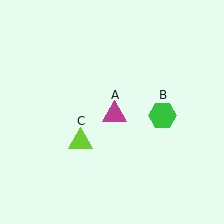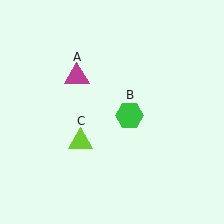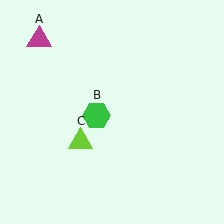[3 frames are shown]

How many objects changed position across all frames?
2 objects changed position: magenta triangle (object A), green hexagon (object B).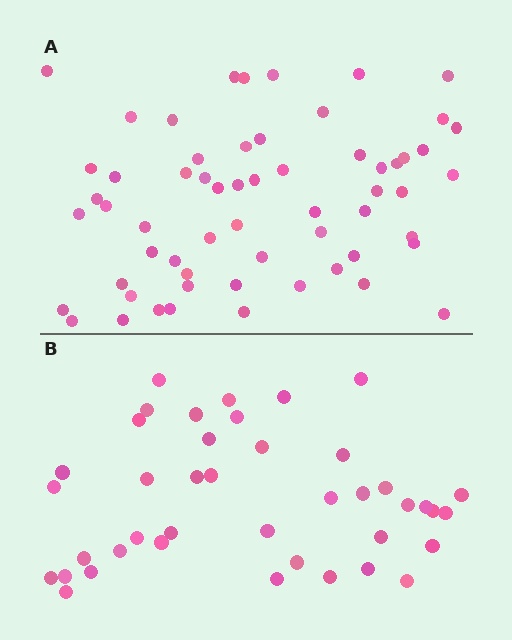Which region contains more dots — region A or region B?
Region A (the top region) has more dots.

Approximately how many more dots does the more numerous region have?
Region A has approximately 20 more dots than region B.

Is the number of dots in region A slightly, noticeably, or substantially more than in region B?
Region A has substantially more. The ratio is roughly 1.5 to 1.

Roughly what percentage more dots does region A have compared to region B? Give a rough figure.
About 45% more.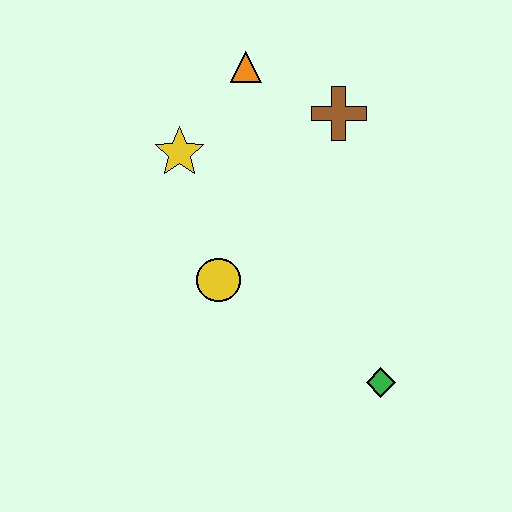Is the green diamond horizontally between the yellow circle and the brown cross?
No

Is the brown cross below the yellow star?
No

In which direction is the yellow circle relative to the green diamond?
The yellow circle is to the left of the green diamond.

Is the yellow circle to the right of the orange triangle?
No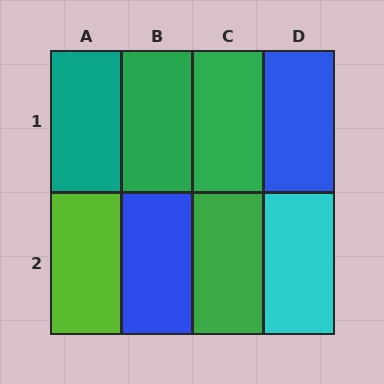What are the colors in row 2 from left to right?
Lime, blue, green, cyan.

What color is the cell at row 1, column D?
Blue.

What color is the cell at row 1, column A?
Teal.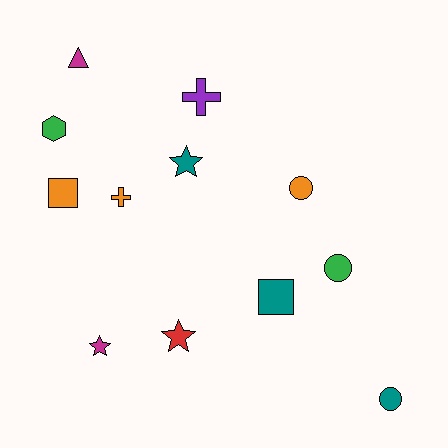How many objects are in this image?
There are 12 objects.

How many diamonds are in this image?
There are no diamonds.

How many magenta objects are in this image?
There are 2 magenta objects.